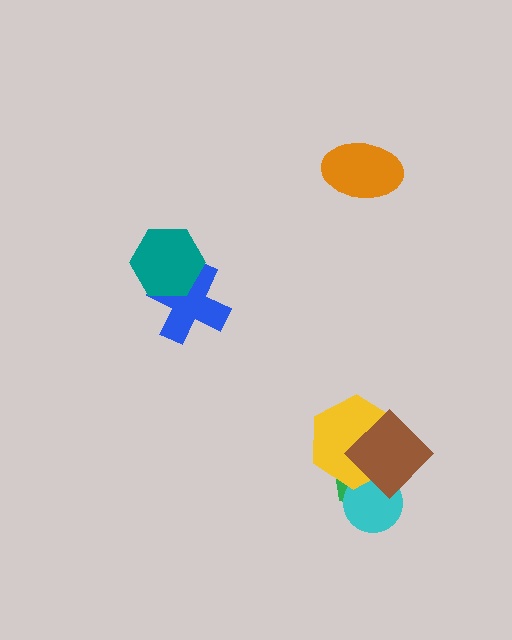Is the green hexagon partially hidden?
Yes, it is partially covered by another shape.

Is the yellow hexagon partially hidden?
Yes, it is partially covered by another shape.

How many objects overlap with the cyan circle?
3 objects overlap with the cyan circle.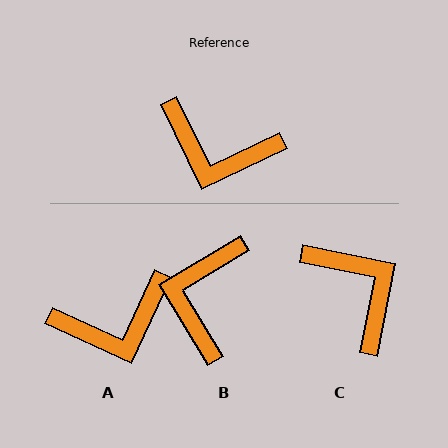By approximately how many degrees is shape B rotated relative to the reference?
Approximately 85 degrees clockwise.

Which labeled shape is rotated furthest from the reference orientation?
C, about 143 degrees away.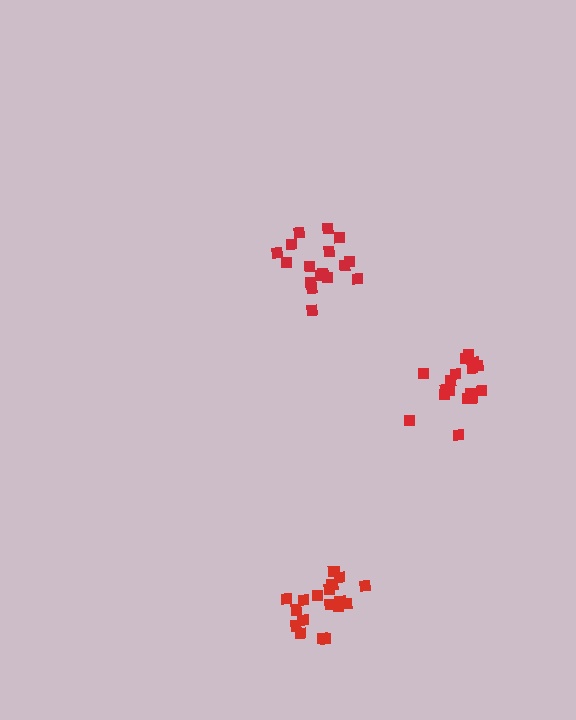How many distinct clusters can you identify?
There are 3 distinct clusters.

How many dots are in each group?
Group 1: 17 dots, Group 2: 18 dots, Group 3: 18 dots (53 total).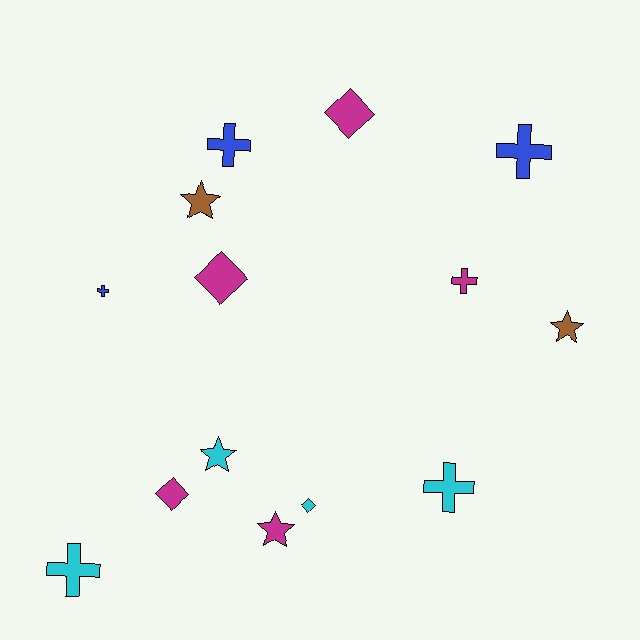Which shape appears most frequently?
Cross, with 6 objects.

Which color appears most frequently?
Magenta, with 5 objects.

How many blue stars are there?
There are no blue stars.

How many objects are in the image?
There are 14 objects.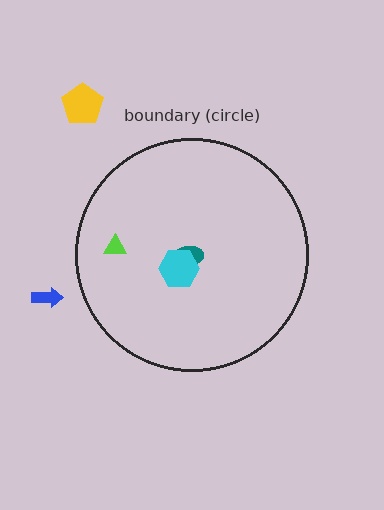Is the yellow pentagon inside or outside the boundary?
Outside.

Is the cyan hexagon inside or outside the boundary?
Inside.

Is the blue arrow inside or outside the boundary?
Outside.